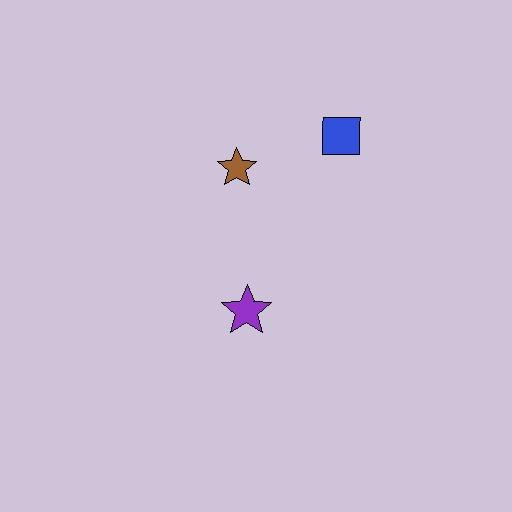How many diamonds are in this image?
There are no diamonds.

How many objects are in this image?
There are 3 objects.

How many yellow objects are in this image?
There are no yellow objects.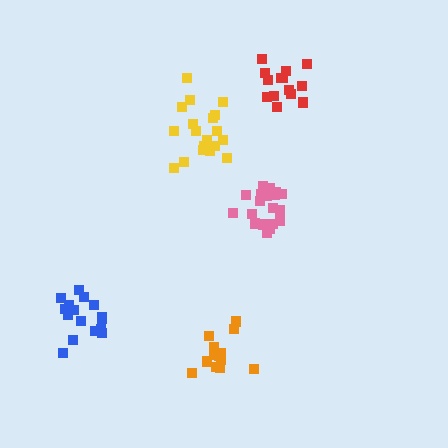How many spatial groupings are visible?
There are 5 spatial groupings.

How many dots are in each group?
Group 1: 17 dots, Group 2: 15 dots, Group 3: 19 dots, Group 4: 20 dots, Group 5: 14 dots (85 total).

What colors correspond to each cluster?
The clusters are colored: blue, orange, pink, yellow, red.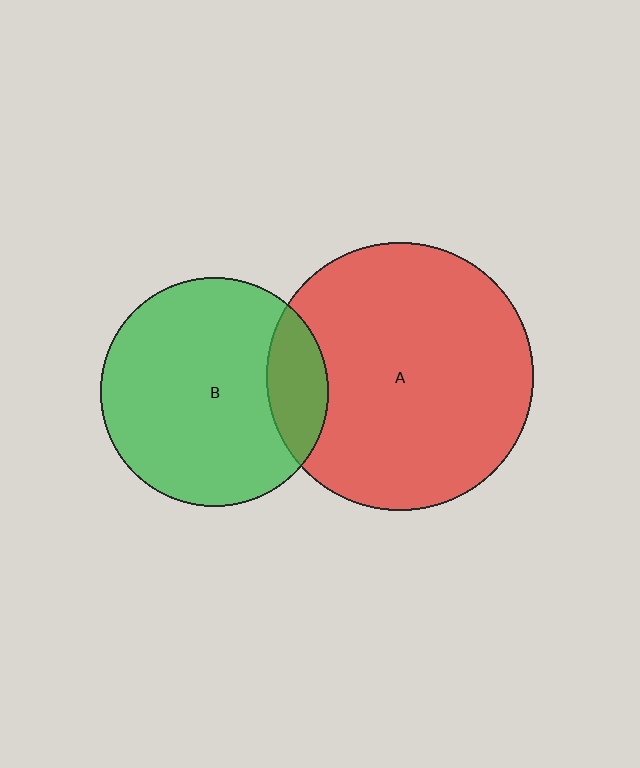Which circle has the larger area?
Circle A (red).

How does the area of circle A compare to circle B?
Approximately 1.4 times.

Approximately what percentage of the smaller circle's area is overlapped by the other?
Approximately 15%.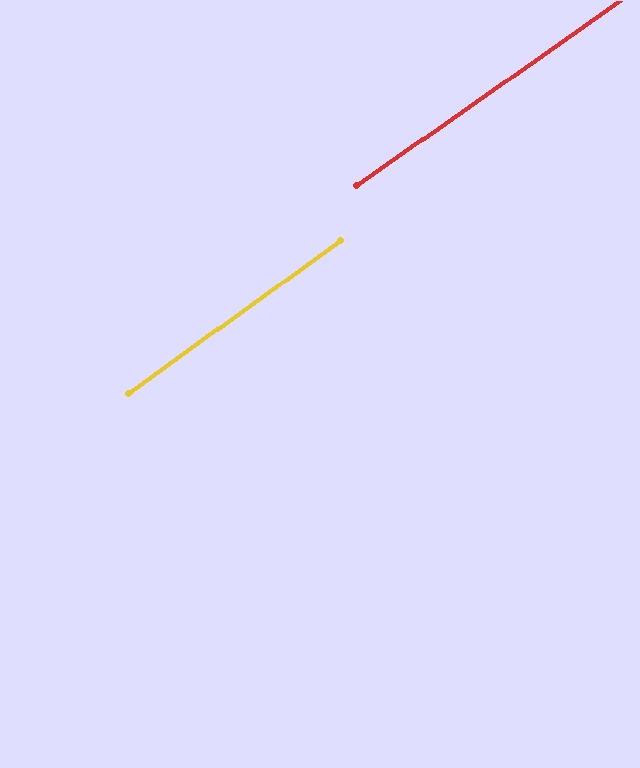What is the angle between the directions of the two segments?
Approximately 1 degree.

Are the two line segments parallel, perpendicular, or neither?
Parallel — their directions differ by only 0.8°.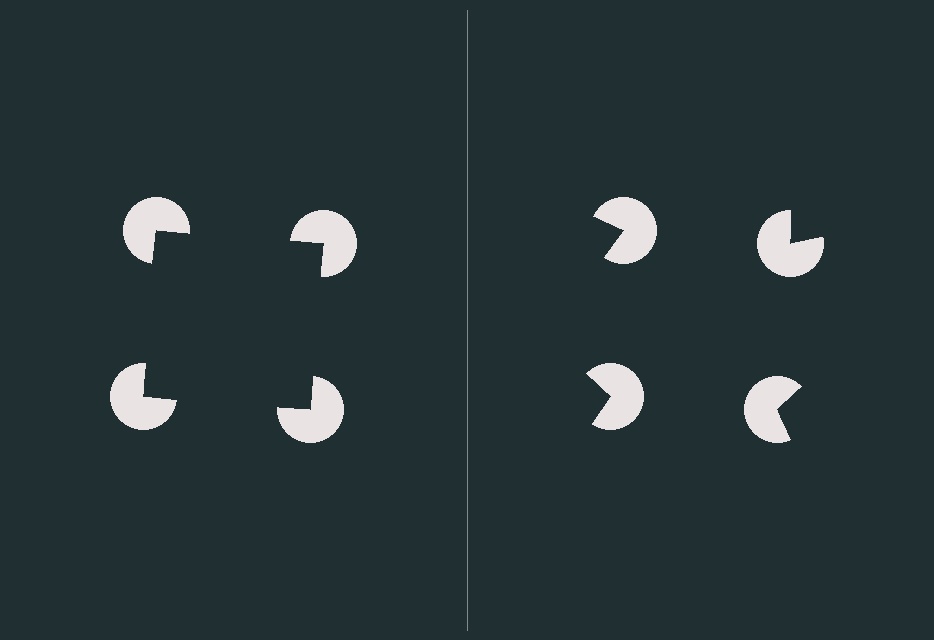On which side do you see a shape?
An illusory square appears on the left side. On the right side the wedge cuts are rotated, so no coherent shape forms.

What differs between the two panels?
The pac-man discs are positioned identically on both sides; only the wedge orientations differ. On the left they align to a square; on the right they are misaligned.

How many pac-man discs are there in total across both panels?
8 — 4 on each side.